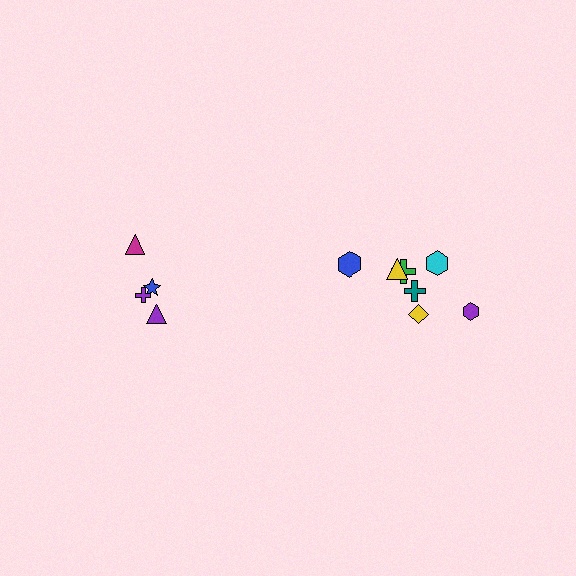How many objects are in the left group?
There are 4 objects.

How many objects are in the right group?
There are 7 objects.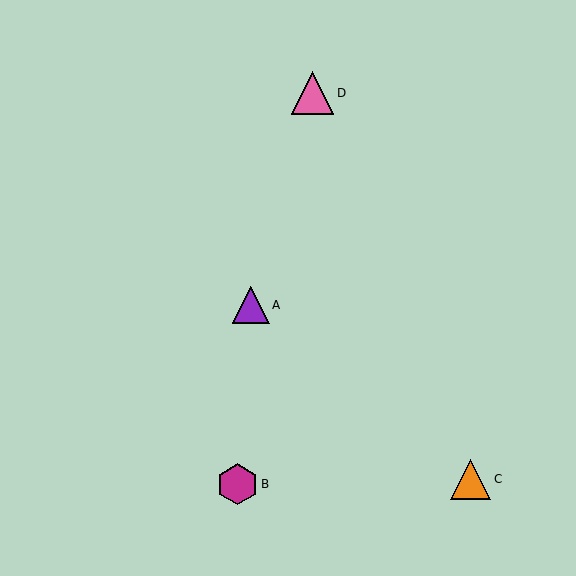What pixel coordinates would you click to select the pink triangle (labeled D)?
Click at (313, 93) to select the pink triangle D.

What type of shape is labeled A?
Shape A is a purple triangle.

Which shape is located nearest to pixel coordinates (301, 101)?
The pink triangle (labeled D) at (313, 93) is nearest to that location.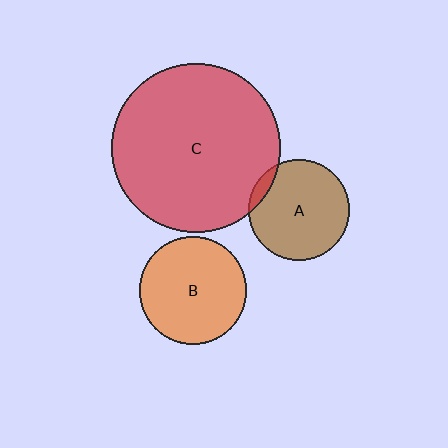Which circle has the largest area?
Circle C (red).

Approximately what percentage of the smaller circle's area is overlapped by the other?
Approximately 5%.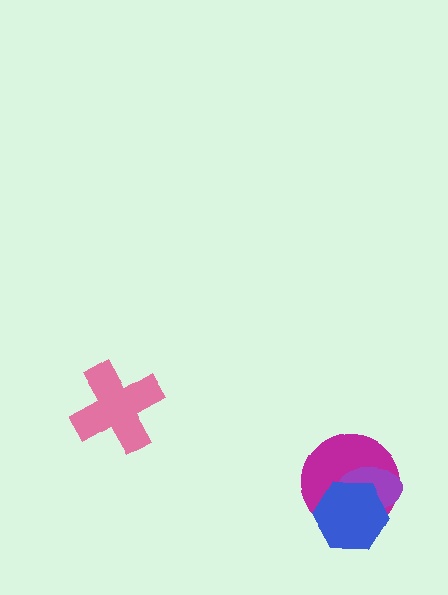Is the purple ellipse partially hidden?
Yes, it is partially covered by another shape.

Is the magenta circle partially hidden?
Yes, it is partially covered by another shape.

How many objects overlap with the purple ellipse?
2 objects overlap with the purple ellipse.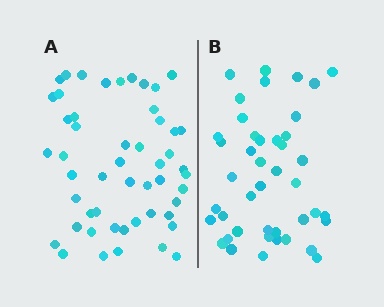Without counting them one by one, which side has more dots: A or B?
Region A (the left region) has more dots.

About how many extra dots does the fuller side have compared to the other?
Region A has roughly 8 or so more dots than region B.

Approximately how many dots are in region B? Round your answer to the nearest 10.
About 40 dots. (The exact count is 43, which rounds to 40.)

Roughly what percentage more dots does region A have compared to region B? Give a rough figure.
About 20% more.